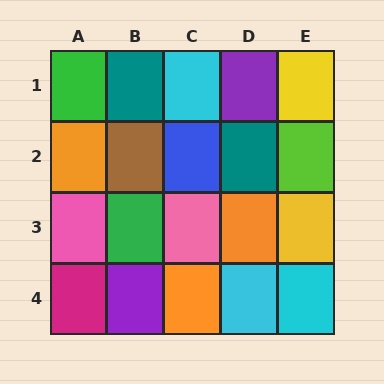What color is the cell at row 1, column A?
Green.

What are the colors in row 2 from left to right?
Orange, brown, blue, teal, lime.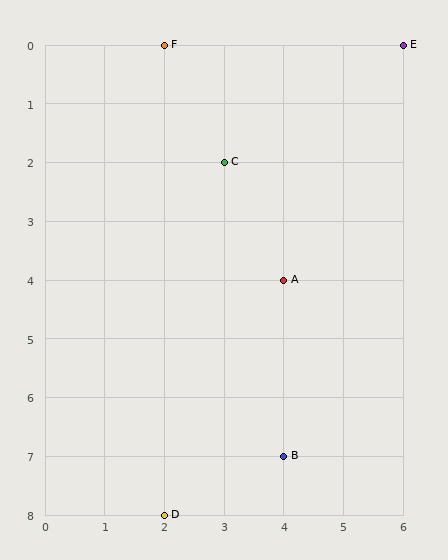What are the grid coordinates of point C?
Point C is at grid coordinates (3, 2).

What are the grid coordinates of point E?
Point E is at grid coordinates (6, 0).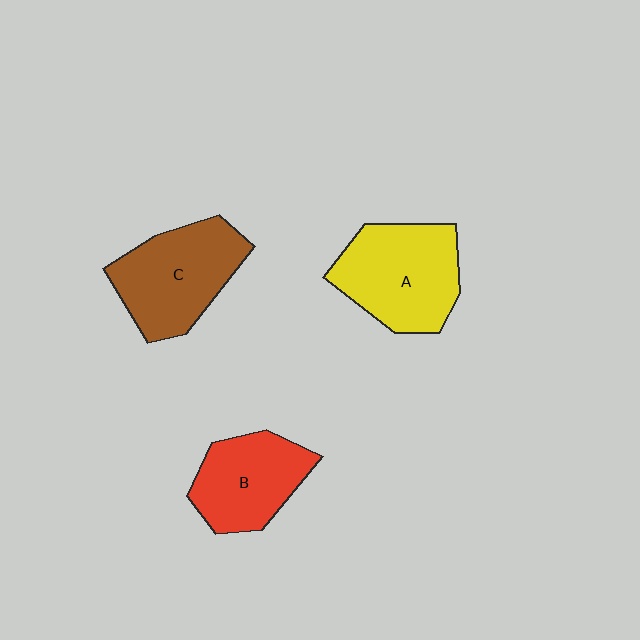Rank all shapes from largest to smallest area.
From largest to smallest: A (yellow), C (brown), B (red).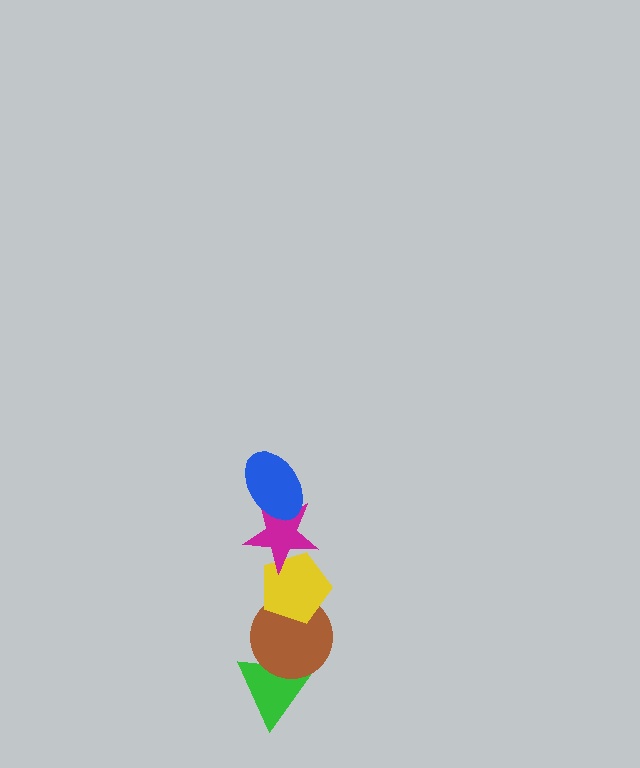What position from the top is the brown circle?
The brown circle is 4th from the top.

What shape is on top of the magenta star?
The blue ellipse is on top of the magenta star.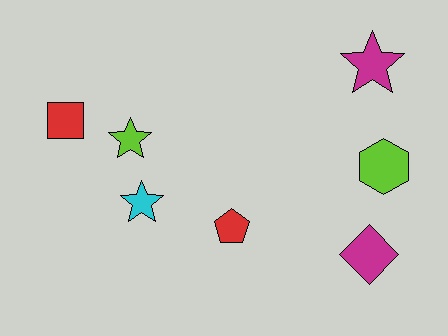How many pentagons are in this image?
There is 1 pentagon.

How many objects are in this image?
There are 7 objects.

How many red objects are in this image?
There are 2 red objects.